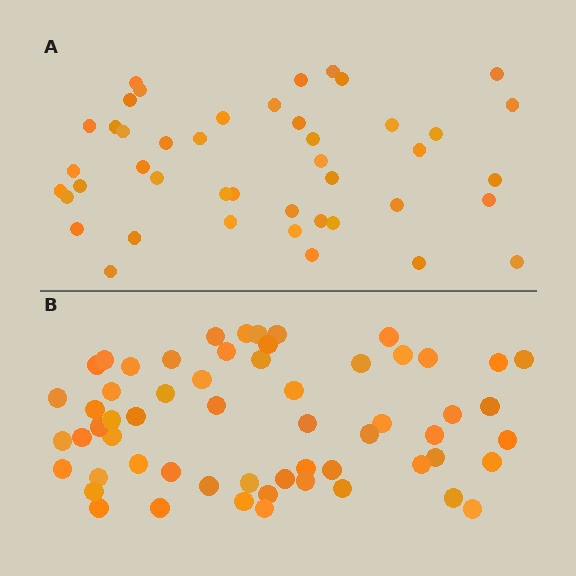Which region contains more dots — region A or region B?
Region B (the bottom region) has more dots.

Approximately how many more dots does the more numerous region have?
Region B has approximately 15 more dots than region A.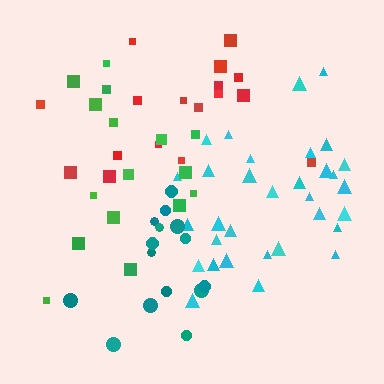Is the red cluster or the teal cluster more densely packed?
Teal.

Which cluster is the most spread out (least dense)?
Green.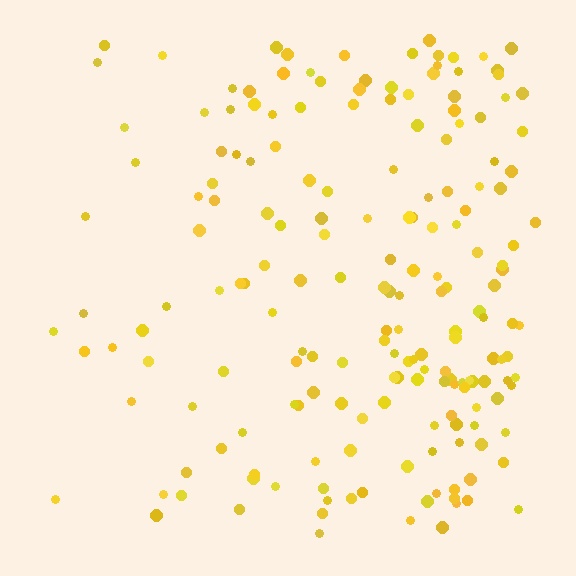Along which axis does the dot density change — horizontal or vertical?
Horizontal.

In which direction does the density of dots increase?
From left to right, with the right side densest.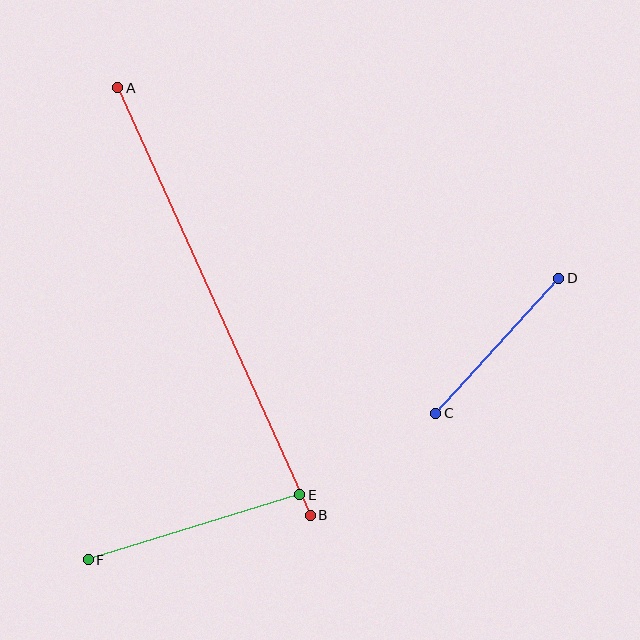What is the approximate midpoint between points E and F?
The midpoint is at approximately (194, 527) pixels.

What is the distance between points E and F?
The distance is approximately 221 pixels.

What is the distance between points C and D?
The distance is approximately 183 pixels.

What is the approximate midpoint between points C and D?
The midpoint is at approximately (497, 346) pixels.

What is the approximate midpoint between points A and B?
The midpoint is at approximately (214, 301) pixels.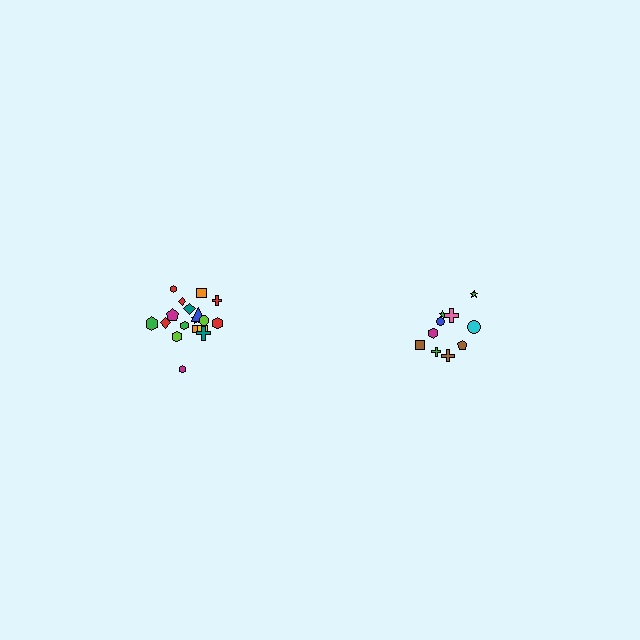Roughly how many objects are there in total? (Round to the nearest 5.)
Roughly 30 objects in total.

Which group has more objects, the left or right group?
The left group.